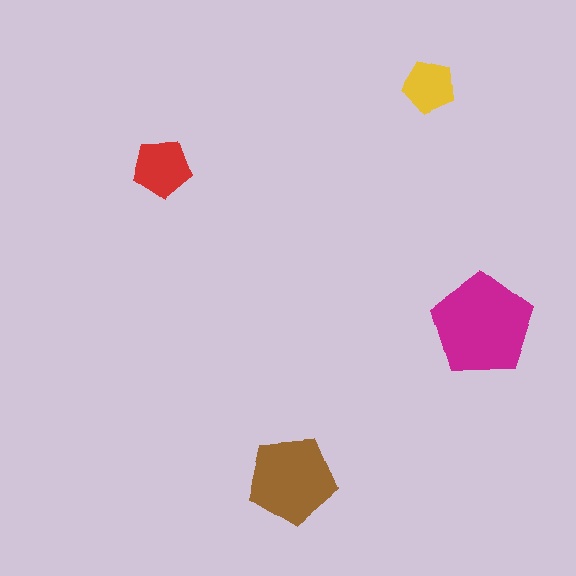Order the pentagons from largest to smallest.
the magenta one, the brown one, the red one, the yellow one.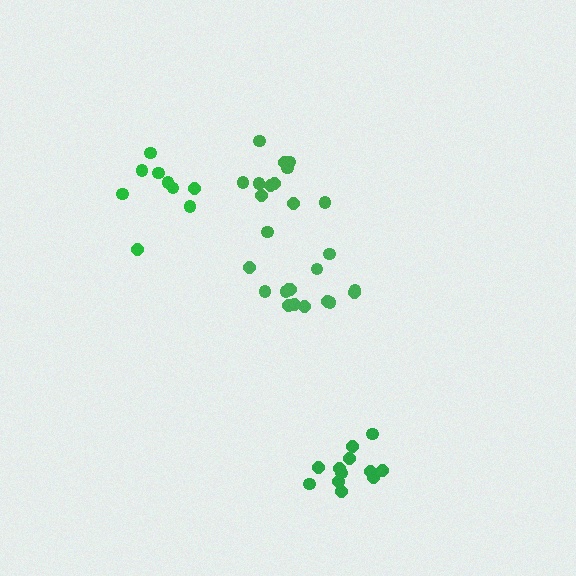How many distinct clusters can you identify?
There are 4 distinct clusters.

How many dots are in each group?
Group 1: 12 dots, Group 2: 14 dots, Group 3: 9 dots, Group 4: 12 dots (47 total).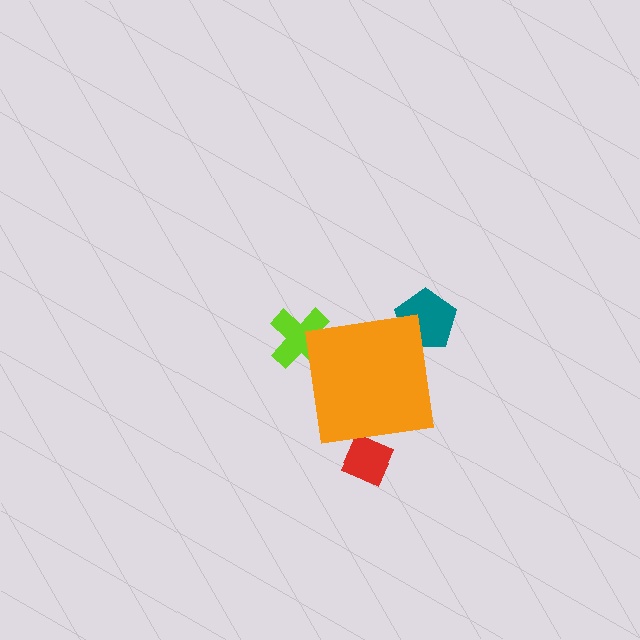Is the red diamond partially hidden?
Yes, the red diamond is partially hidden behind the orange square.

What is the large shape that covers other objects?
An orange square.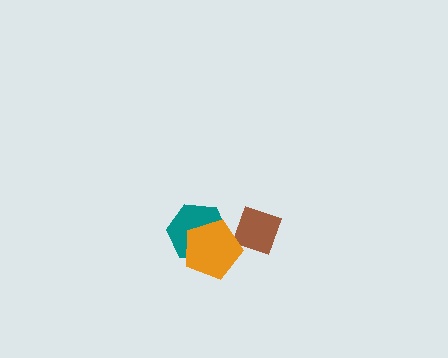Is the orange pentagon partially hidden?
No, no other shape covers it.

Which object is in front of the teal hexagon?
The orange pentagon is in front of the teal hexagon.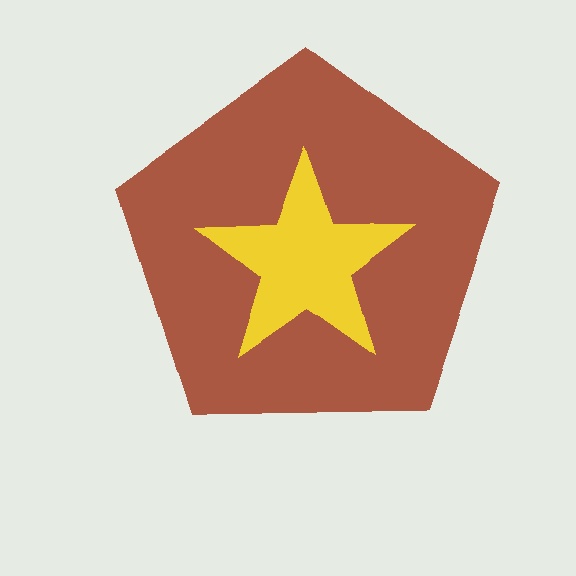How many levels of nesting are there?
2.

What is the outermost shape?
The brown pentagon.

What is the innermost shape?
The yellow star.